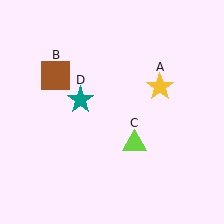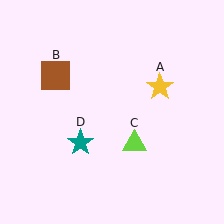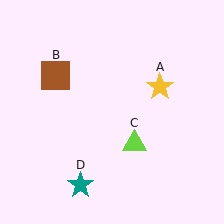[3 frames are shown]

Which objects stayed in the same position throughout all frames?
Yellow star (object A) and brown square (object B) and lime triangle (object C) remained stationary.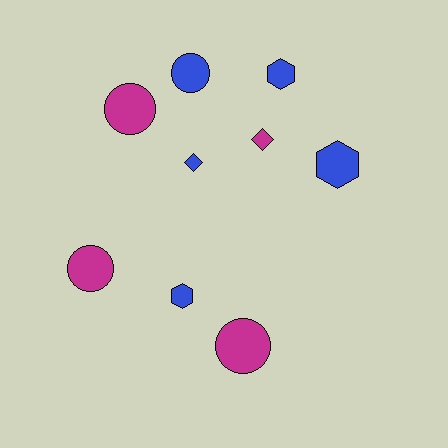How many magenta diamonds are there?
There is 1 magenta diamond.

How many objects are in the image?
There are 9 objects.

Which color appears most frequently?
Blue, with 5 objects.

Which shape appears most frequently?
Circle, with 4 objects.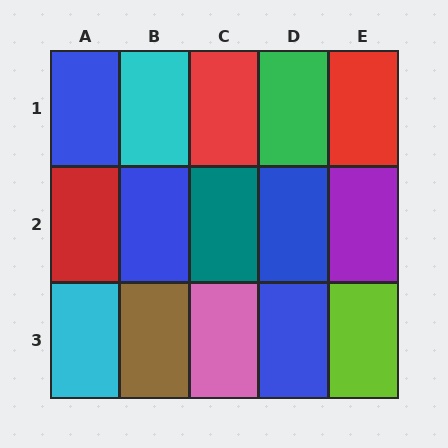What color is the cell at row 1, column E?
Red.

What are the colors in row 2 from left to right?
Red, blue, teal, blue, purple.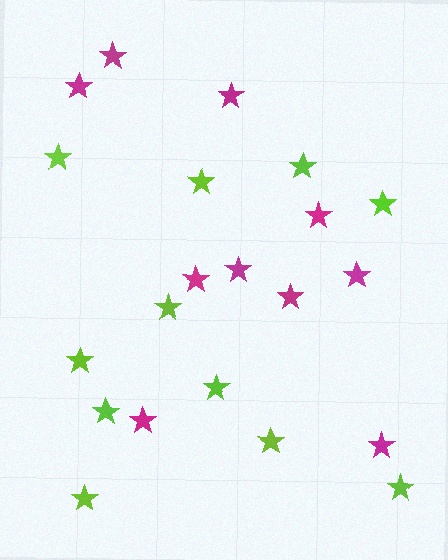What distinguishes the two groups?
There are 2 groups: one group of magenta stars (10) and one group of lime stars (11).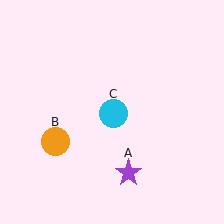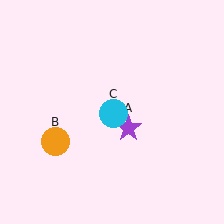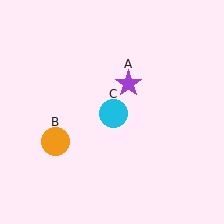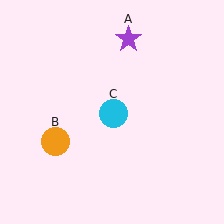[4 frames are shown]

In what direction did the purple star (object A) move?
The purple star (object A) moved up.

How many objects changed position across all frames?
1 object changed position: purple star (object A).